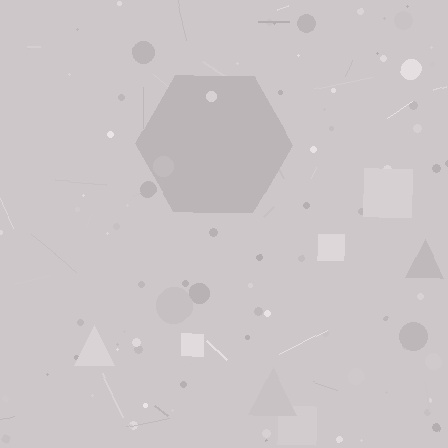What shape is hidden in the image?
A hexagon is hidden in the image.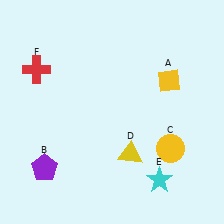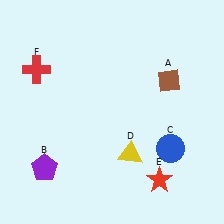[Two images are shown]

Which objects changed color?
A changed from yellow to brown. C changed from yellow to blue. E changed from cyan to red.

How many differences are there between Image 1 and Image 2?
There are 3 differences between the two images.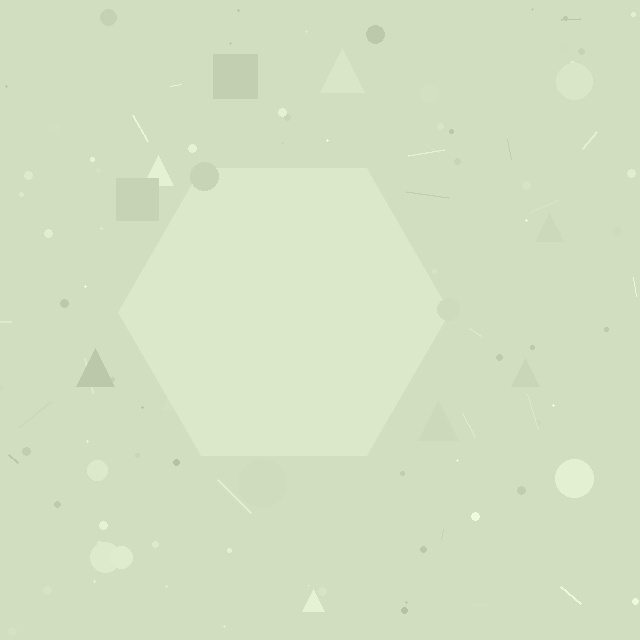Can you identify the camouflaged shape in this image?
The camouflaged shape is a hexagon.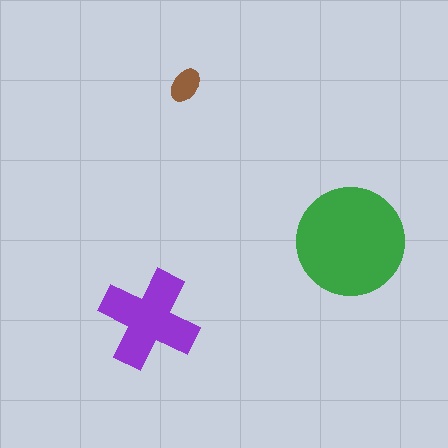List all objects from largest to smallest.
The green circle, the purple cross, the brown ellipse.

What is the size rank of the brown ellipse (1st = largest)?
3rd.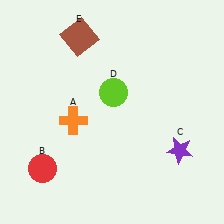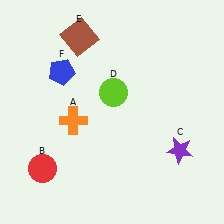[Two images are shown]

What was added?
A blue pentagon (F) was added in Image 2.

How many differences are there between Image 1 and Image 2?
There is 1 difference between the two images.